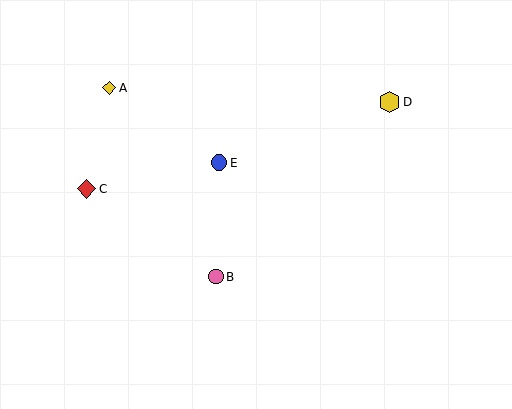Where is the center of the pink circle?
The center of the pink circle is at (216, 277).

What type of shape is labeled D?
Shape D is a yellow hexagon.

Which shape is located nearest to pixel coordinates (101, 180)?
The red diamond (labeled C) at (87, 189) is nearest to that location.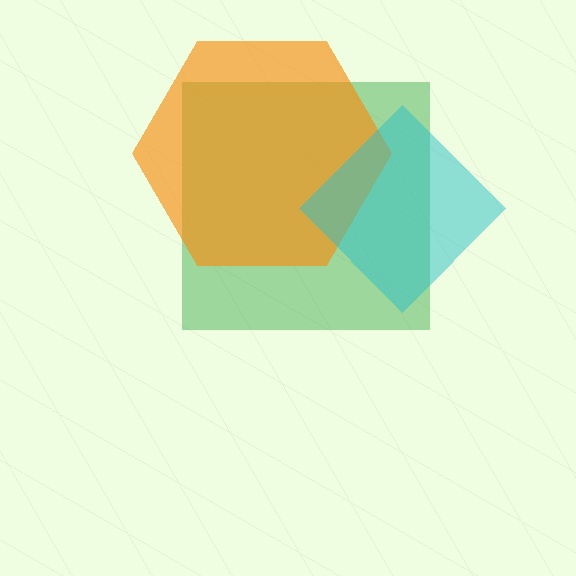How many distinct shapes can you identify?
There are 3 distinct shapes: a green square, an orange hexagon, a cyan diamond.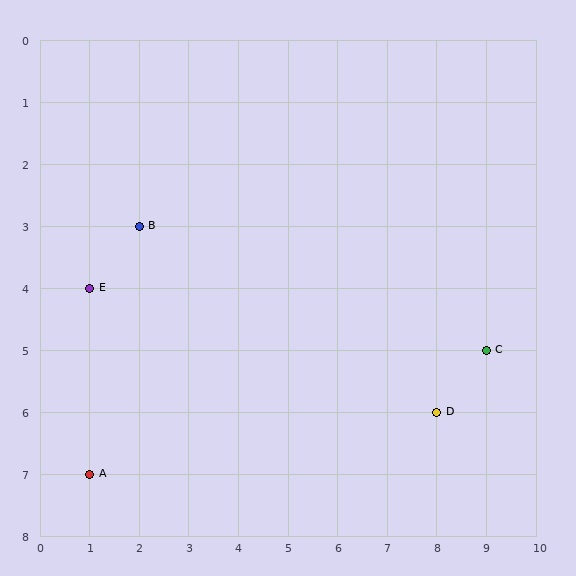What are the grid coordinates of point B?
Point B is at grid coordinates (2, 3).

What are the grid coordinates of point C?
Point C is at grid coordinates (9, 5).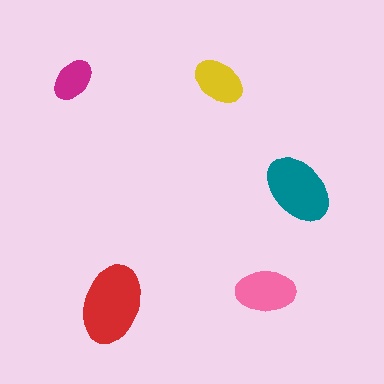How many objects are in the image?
There are 5 objects in the image.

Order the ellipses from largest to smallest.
the red one, the teal one, the pink one, the yellow one, the magenta one.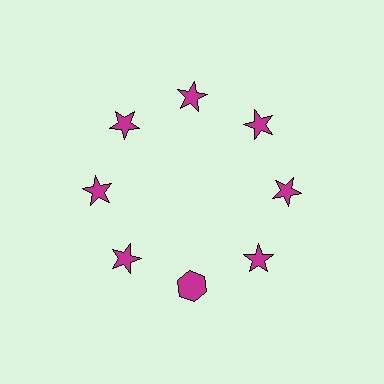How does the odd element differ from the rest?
It has a different shape: hexagon instead of star.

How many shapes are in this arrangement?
There are 8 shapes arranged in a ring pattern.